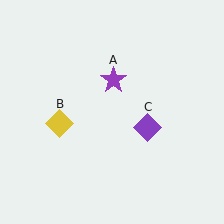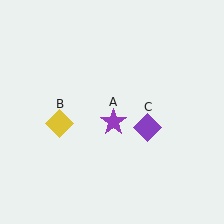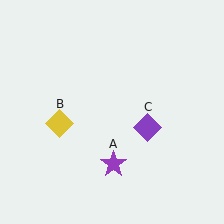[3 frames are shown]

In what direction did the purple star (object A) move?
The purple star (object A) moved down.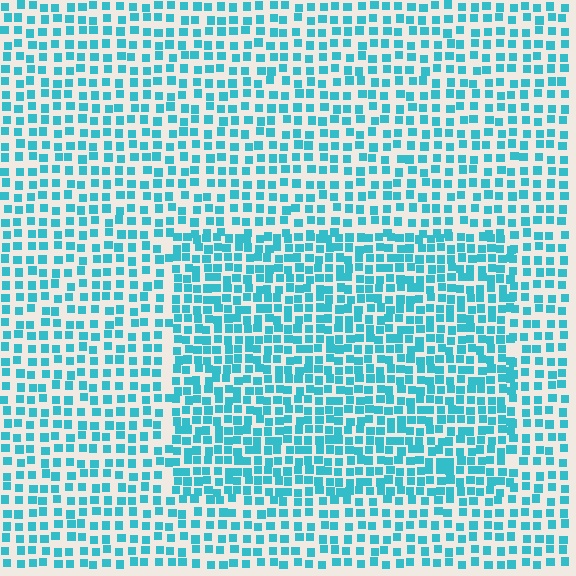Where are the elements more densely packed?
The elements are more densely packed inside the rectangle boundary.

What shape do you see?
I see a rectangle.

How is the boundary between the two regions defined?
The boundary is defined by a change in element density (approximately 1.6x ratio). All elements are the same color, size, and shape.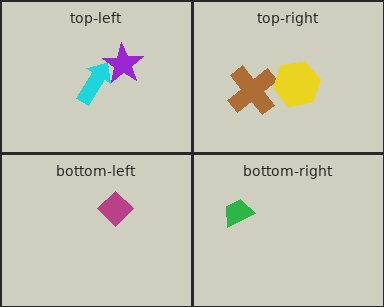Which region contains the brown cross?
The top-right region.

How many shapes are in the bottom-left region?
1.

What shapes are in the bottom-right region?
The green trapezoid.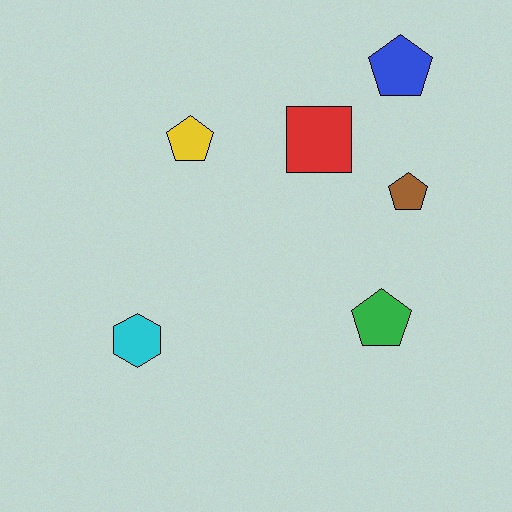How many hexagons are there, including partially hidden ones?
There is 1 hexagon.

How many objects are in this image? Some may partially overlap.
There are 6 objects.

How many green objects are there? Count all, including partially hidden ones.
There is 1 green object.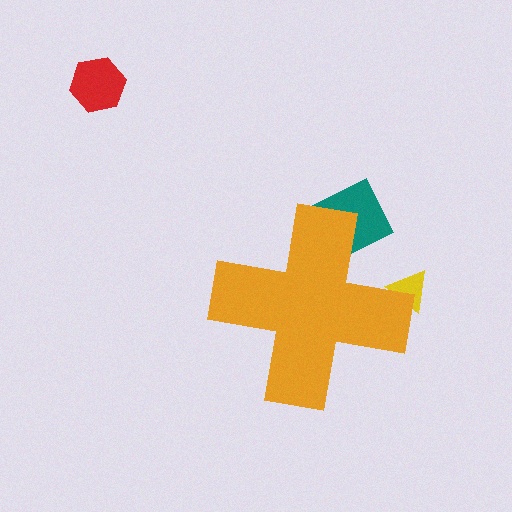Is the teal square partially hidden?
Yes, the teal square is partially hidden behind the orange cross.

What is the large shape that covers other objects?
An orange cross.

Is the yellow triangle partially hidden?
Yes, the yellow triangle is partially hidden behind the orange cross.